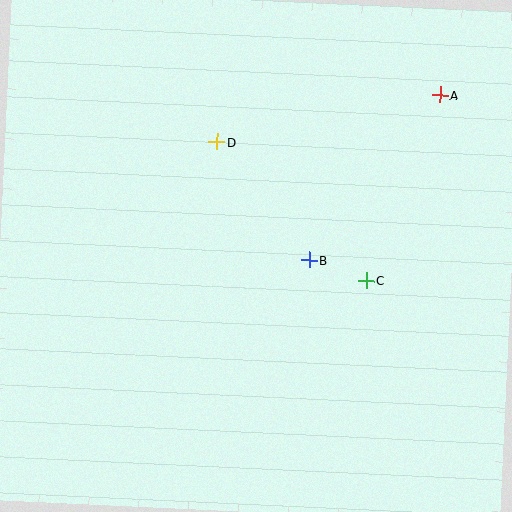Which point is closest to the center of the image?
Point B at (309, 260) is closest to the center.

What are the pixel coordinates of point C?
Point C is at (366, 280).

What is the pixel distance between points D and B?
The distance between D and B is 150 pixels.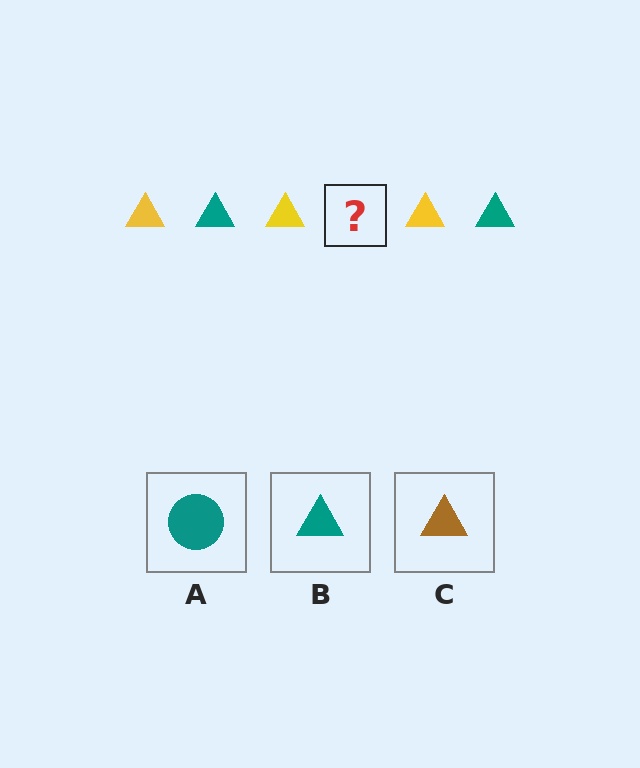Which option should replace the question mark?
Option B.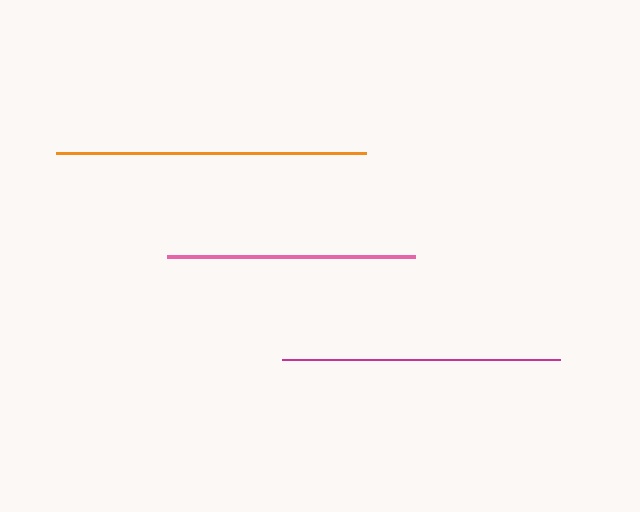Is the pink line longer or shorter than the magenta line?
The magenta line is longer than the pink line.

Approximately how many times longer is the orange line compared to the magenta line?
The orange line is approximately 1.1 times the length of the magenta line.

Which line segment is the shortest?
The pink line is the shortest at approximately 248 pixels.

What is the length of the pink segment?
The pink segment is approximately 248 pixels long.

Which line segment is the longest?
The orange line is the longest at approximately 310 pixels.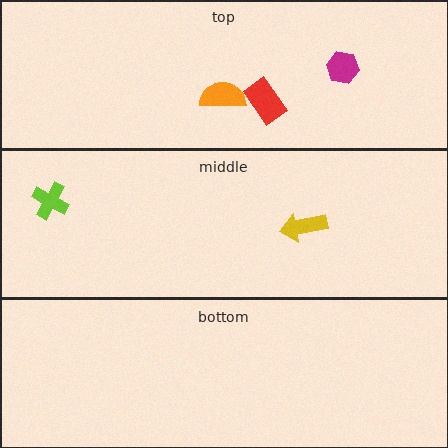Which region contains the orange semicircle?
The top region.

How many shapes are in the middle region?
2.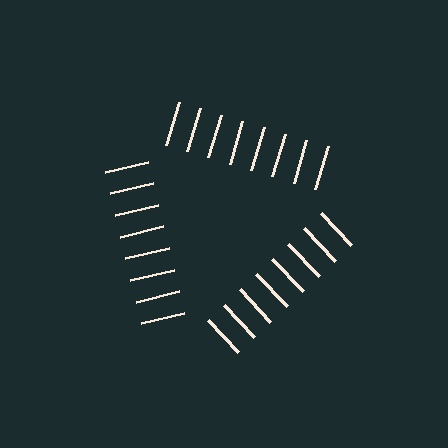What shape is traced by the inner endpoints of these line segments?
An illusory triangle — the line segments terminate on its edges but no continuous stroke is drawn.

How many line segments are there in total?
24 — 8 along each of the 3 edges.